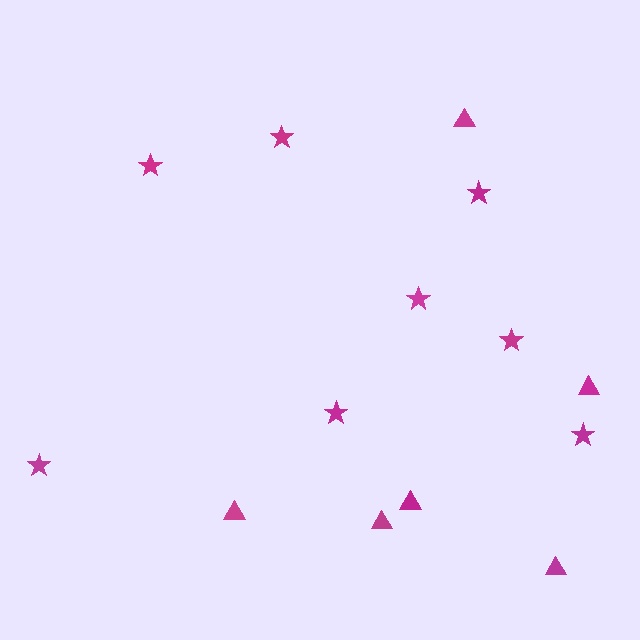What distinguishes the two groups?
There are 2 groups: one group of triangles (6) and one group of stars (8).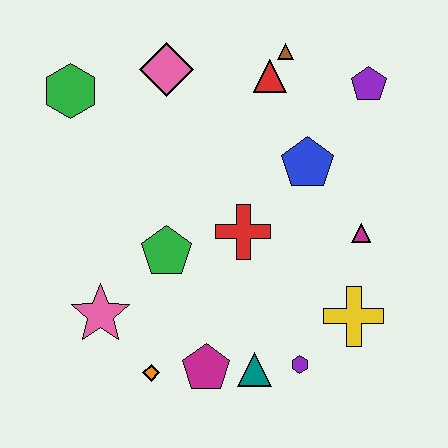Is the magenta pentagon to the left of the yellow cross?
Yes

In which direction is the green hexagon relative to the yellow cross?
The green hexagon is to the left of the yellow cross.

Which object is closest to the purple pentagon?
The brown triangle is closest to the purple pentagon.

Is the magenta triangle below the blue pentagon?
Yes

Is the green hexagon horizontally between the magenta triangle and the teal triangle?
No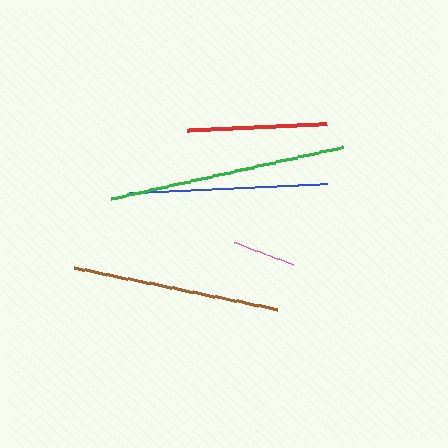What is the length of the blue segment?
The blue segment is approximately 199 pixels long.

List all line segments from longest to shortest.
From longest to shortest: green, brown, blue, red, pink.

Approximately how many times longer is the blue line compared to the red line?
The blue line is approximately 1.4 times the length of the red line.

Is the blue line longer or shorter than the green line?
The green line is longer than the blue line.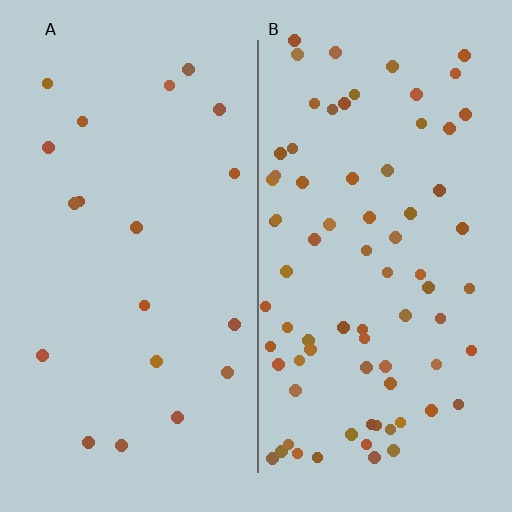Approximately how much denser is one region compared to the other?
Approximately 3.9× — region B over region A.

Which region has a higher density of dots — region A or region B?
B (the right).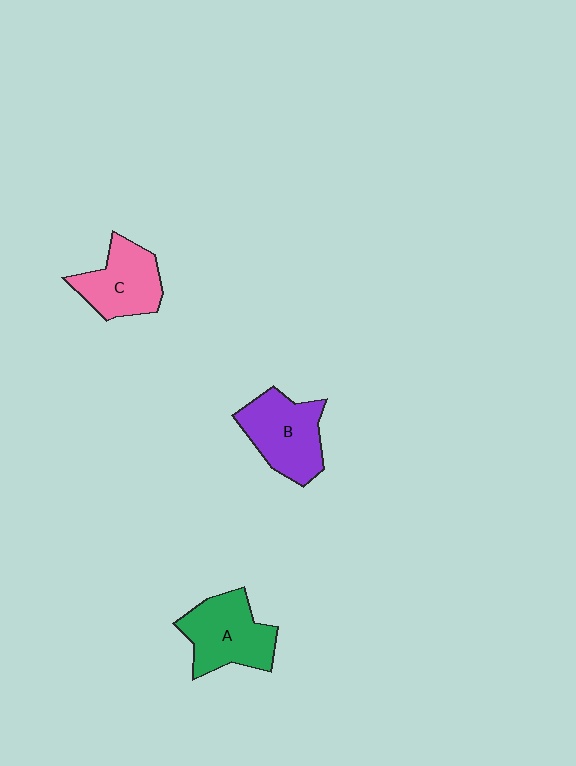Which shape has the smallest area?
Shape C (pink).